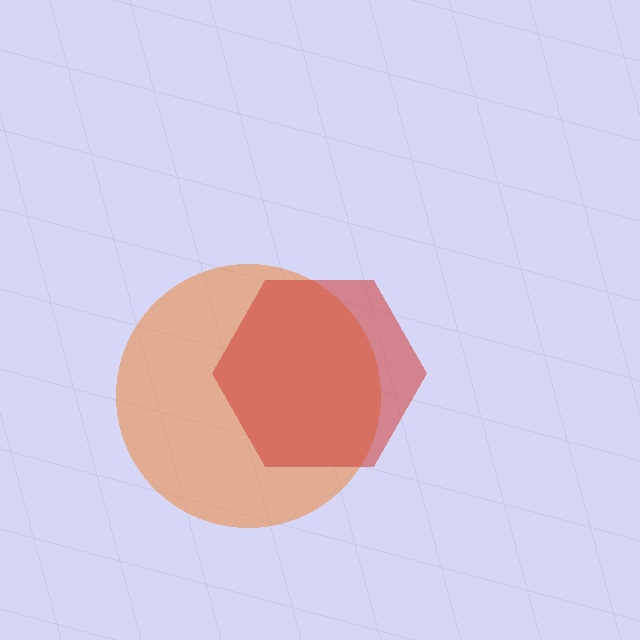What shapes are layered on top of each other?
The layered shapes are: an orange circle, a red hexagon.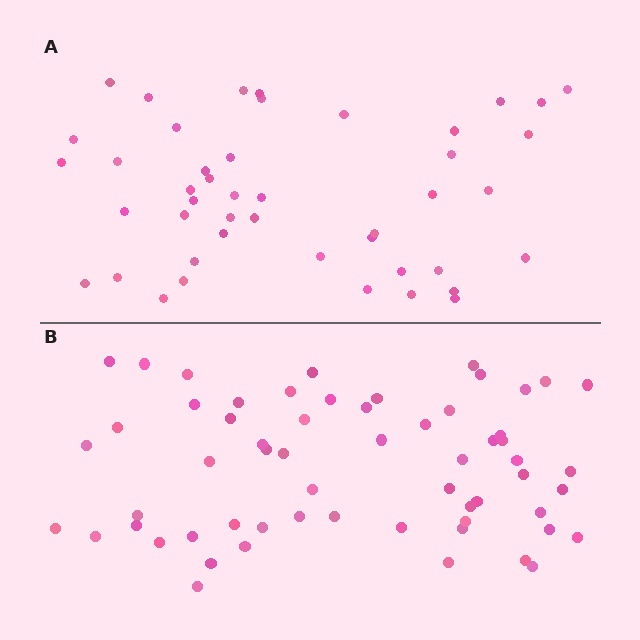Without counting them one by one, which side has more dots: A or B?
Region B (the bottom region) has more dots.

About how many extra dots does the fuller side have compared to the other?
Region B has approximately 15 more dots than region A.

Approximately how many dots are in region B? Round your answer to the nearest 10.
About 60 dots.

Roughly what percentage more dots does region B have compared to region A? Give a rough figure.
About 35% more.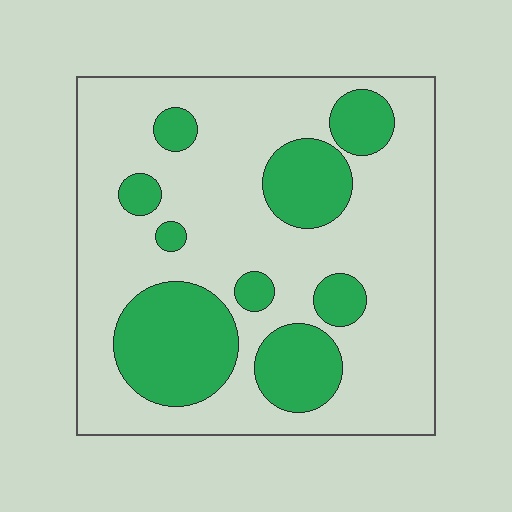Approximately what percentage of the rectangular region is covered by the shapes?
Approximately 30%.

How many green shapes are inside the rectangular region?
9.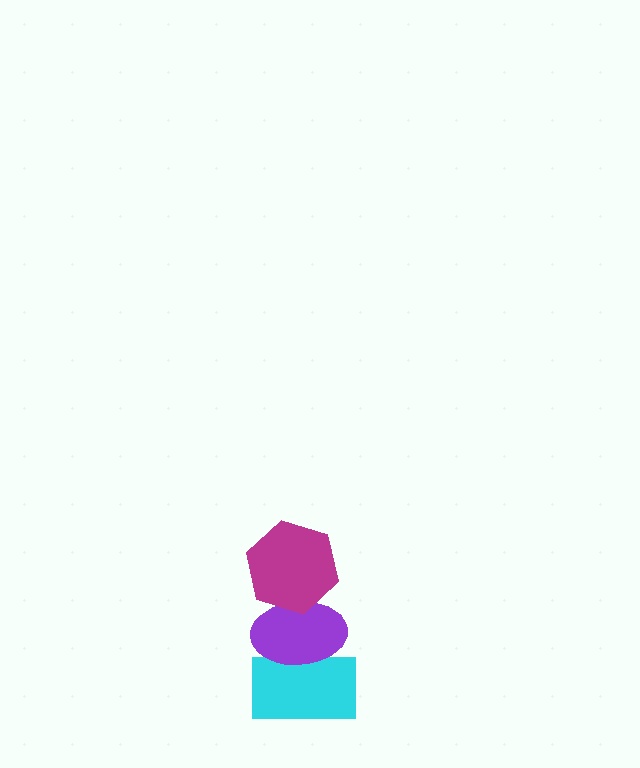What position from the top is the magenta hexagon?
The magenta hexagon is 1st from the top.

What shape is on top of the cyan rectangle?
The purple ellipse is on top of the cyan rectangle.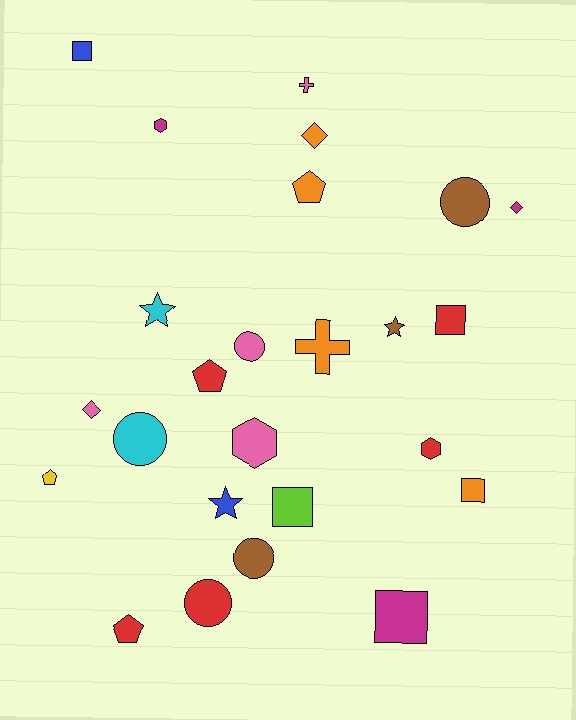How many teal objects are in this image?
There are no teal objects.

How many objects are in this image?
There are 25 objects.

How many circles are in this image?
There are 5 circles.